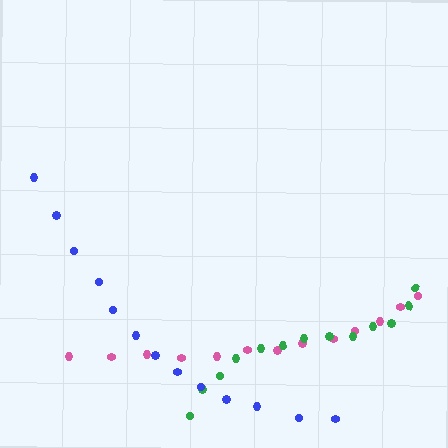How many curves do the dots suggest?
There are 3 distinct paths.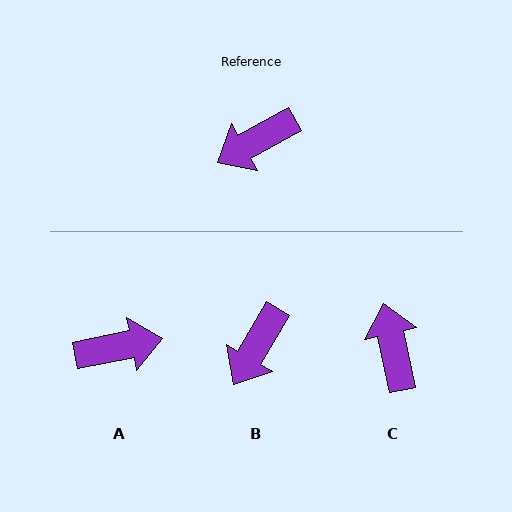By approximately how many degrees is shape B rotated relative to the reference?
Approximately 31 degrees counter-clockwise.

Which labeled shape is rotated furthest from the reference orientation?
A, about 162 degrees away.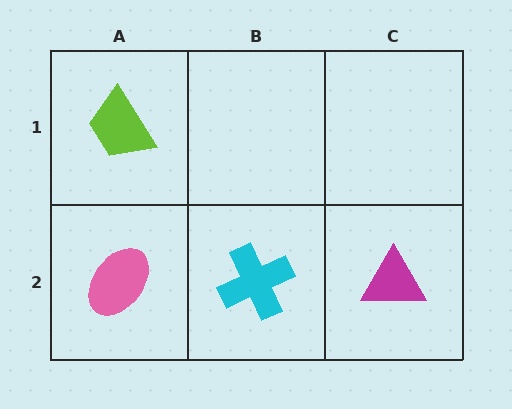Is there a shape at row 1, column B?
No, that cell is empty.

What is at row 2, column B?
A cyan cross.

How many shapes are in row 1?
1 shape.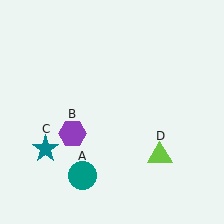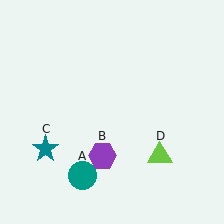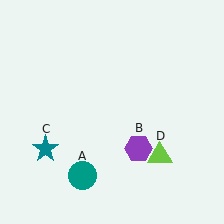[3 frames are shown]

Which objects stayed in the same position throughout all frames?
Teal circle (object A) and teal star (object C) and lime triangle (object D) remained stationary.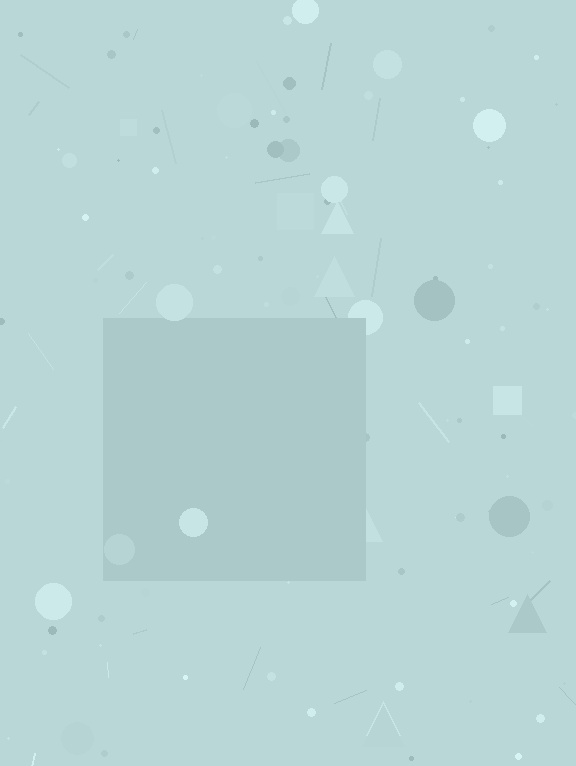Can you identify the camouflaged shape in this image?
The camouflaged shape is a square.